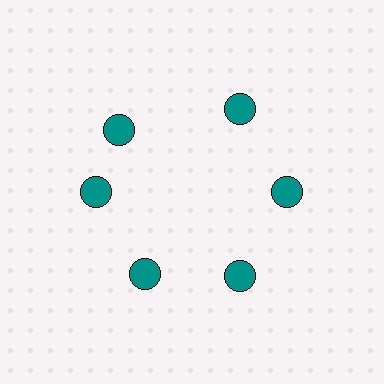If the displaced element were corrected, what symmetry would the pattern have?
It would have 6-fold rotational symmetry — the pattern would map onto itself every 60 degrees.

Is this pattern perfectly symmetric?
No. The 6 teal circles are arranged in a ring, but one element near the 11 o'clock position is rotated out of alignment along the ring, breaking the 6-fold rotational symmetry.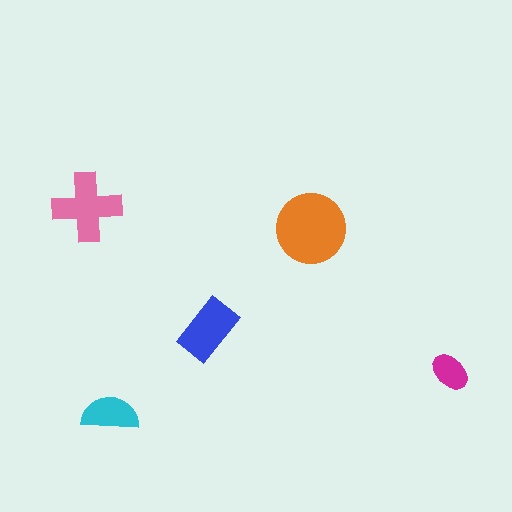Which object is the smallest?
The magenta ellipse.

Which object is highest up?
The pink cross is topmost.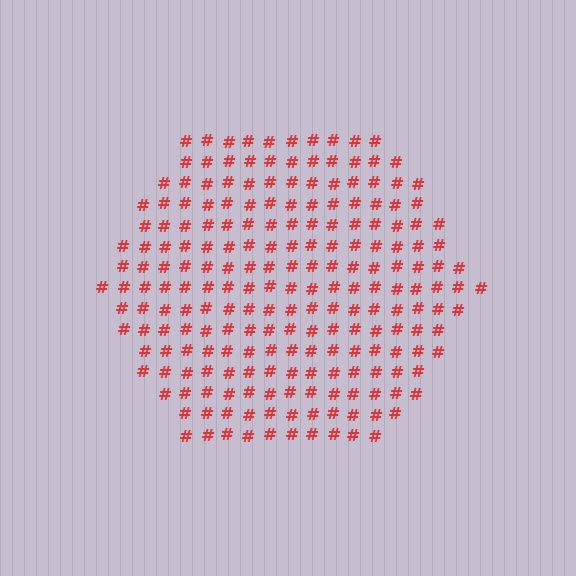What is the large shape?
The large shape is a hexagon.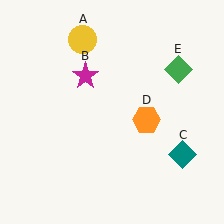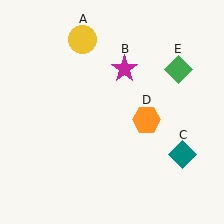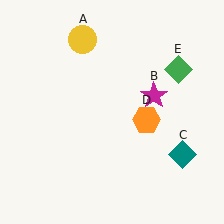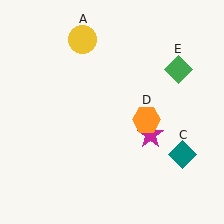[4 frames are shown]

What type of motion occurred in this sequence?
The magenta star (object B) rotated clockwise around the center of the scene.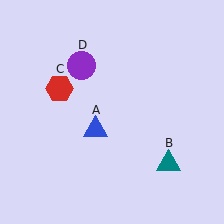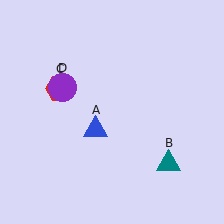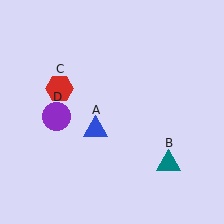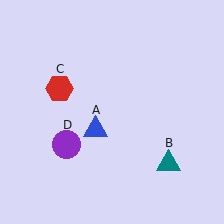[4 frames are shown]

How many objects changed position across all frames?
1 object changed position: purple circle (object D).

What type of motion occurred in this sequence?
The purple circle (object D) rotated counterclockwise around the center of the scene.